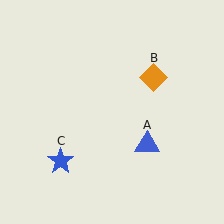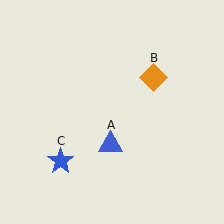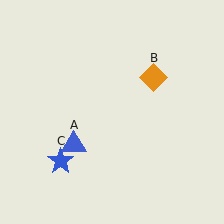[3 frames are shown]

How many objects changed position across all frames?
1 object changed position: blue triangle (object A).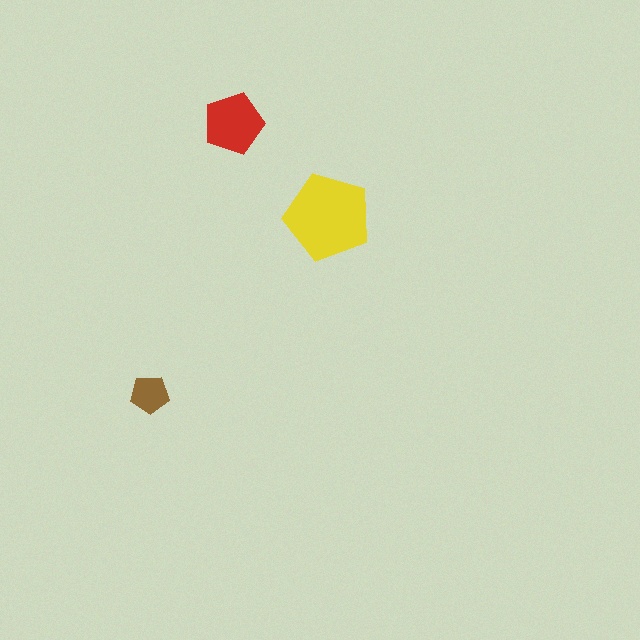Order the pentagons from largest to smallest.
the yellow one, the red one, the brown one.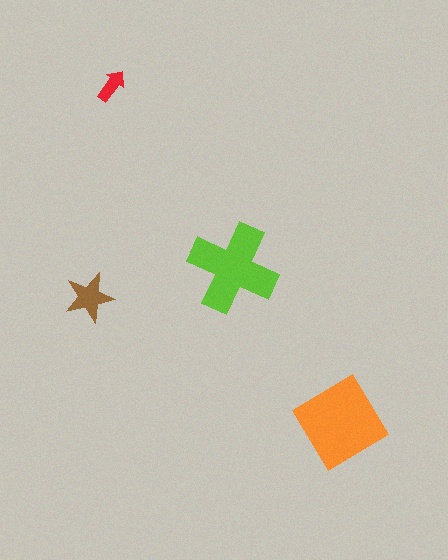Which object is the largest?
The orange diamond.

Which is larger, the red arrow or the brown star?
The brown star.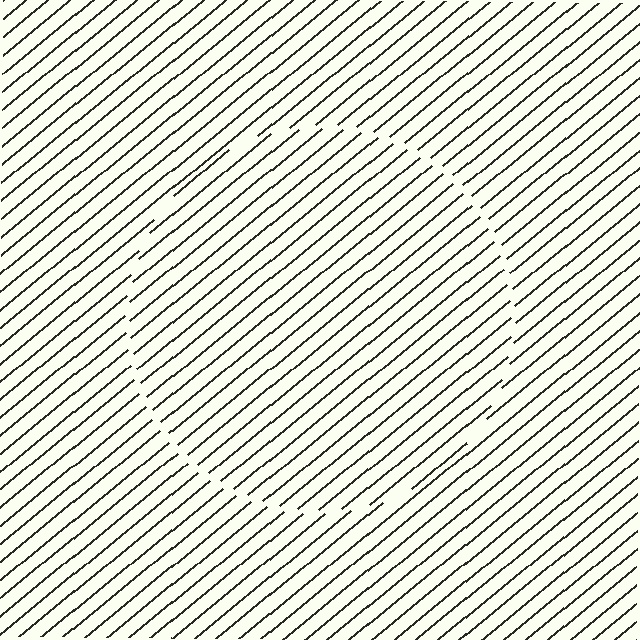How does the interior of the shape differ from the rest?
The interior of the shape contains the same grating, shifted by half a period — the contour is defined by the phase discontinuity where line-ends from the inner and outer gratings abut.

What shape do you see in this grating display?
An illusory circle. The interior of the shape contains the same grating, shifted by half a period — the contour is defined by the phase discontinuity where line-ends from the inner and outer gratings abut.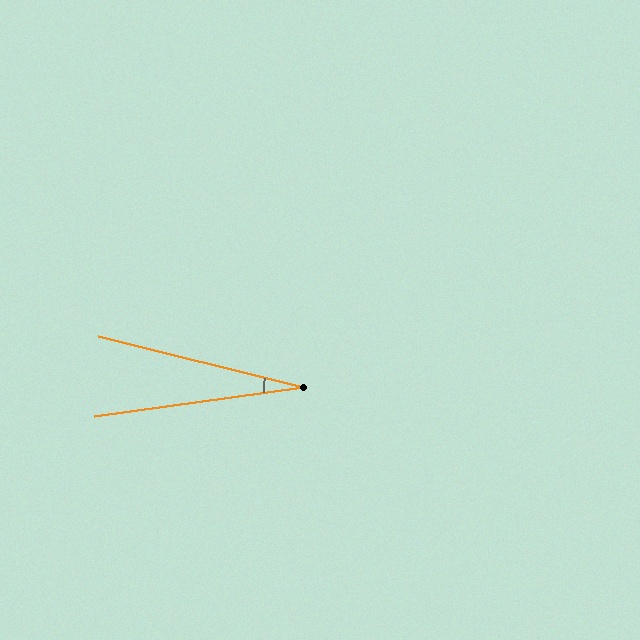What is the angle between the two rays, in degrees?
Approximately 22 degrees.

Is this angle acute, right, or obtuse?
It is acute.